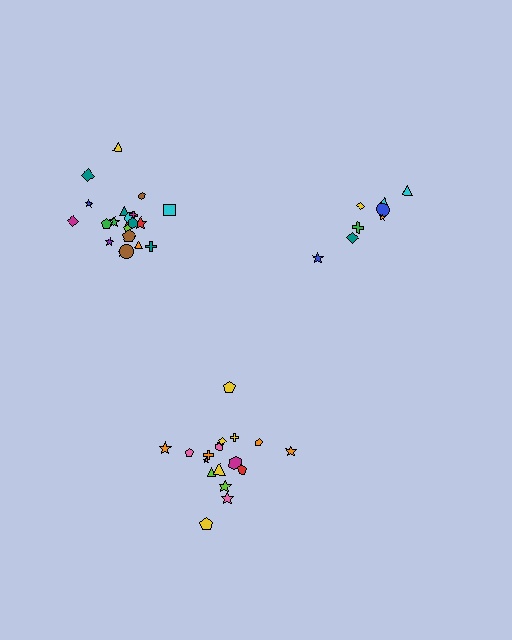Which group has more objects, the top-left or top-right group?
The top-left group.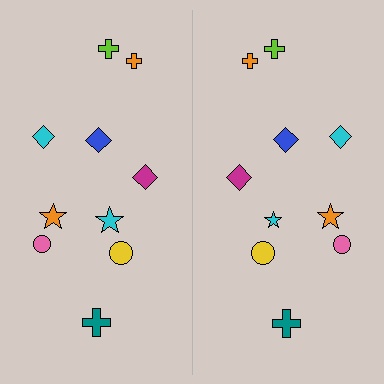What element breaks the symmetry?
The cyan star on the right side has a different size than its mirror counterpart.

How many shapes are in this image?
There are 20 shapes in this image.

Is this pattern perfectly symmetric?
No, the pattern is not perfectly symmetric. The cyan star on the right side has a different size than its mirror counterpart.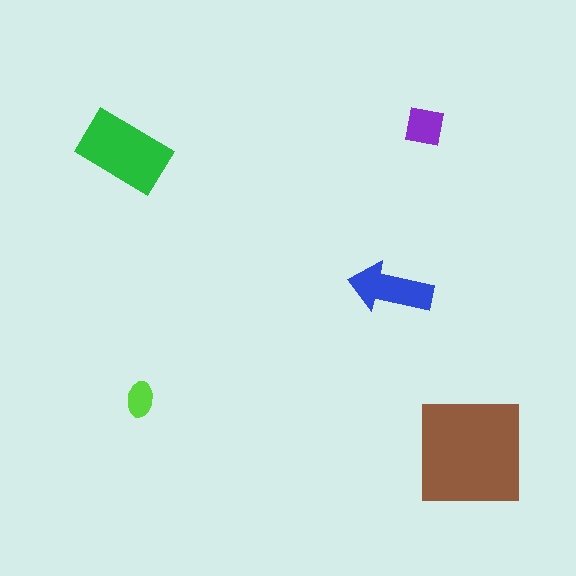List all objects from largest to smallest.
The brown square, the green rectangle, the blue arrow, the purple square, the lime ellipse.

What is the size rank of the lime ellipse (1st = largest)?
5th.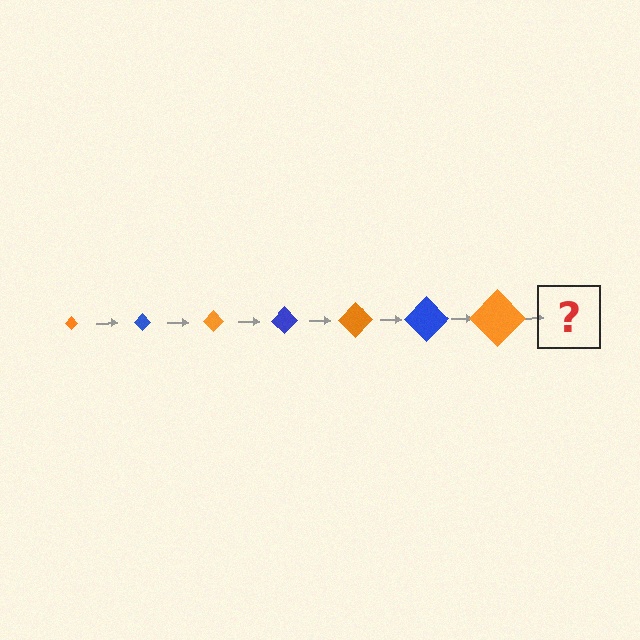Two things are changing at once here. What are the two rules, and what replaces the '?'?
The two rules are that the diamond grows larger each step and the color cycles through orange and blue. The '?' should be a blue diamond, larger than the previous one.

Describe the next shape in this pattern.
It should be a blue diamond, larger than the previous one.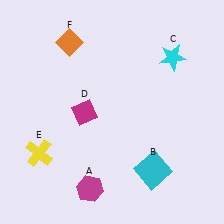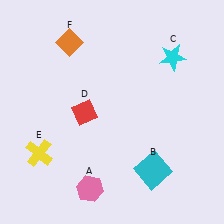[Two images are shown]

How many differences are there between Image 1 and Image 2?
There are 2 differences between the two images.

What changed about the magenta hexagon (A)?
In Image 1, A is magenta. In Image 2, it changed to pink.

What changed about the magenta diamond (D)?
In Image 1, D is magenta. In Image 2, it changed to red.